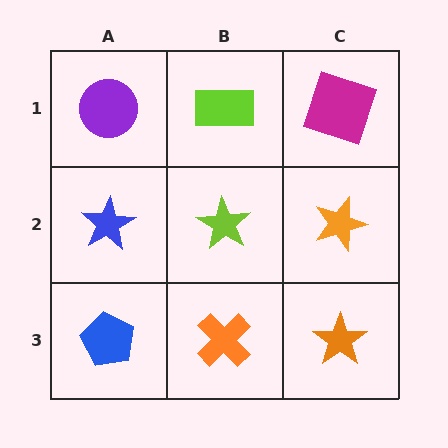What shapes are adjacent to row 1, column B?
A lime star (row 2, column B), a purple circle (row 1, column A), a magenta square (row 1, column C).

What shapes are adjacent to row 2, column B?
A lime rectangle (row 1, column B), an orange cross (row 3, column B), a blue star (row 2, column A), an orange star (row 2, column C).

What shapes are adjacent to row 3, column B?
A lime star (row 2, column B), a blue pentagon (row 3, column A), an orange star (row 3, column C).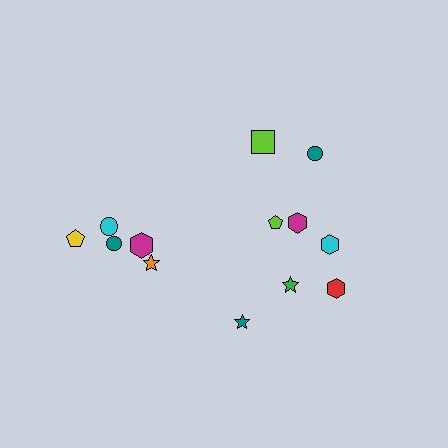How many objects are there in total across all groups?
There are 13 objects.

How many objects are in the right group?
There are 8 objects.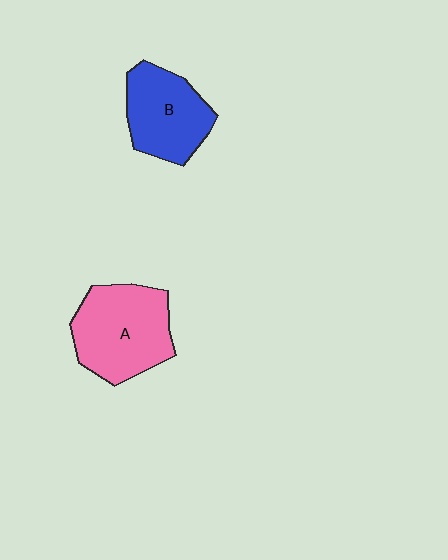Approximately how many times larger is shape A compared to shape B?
Approximately 1.2 times.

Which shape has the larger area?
Shape A (pink).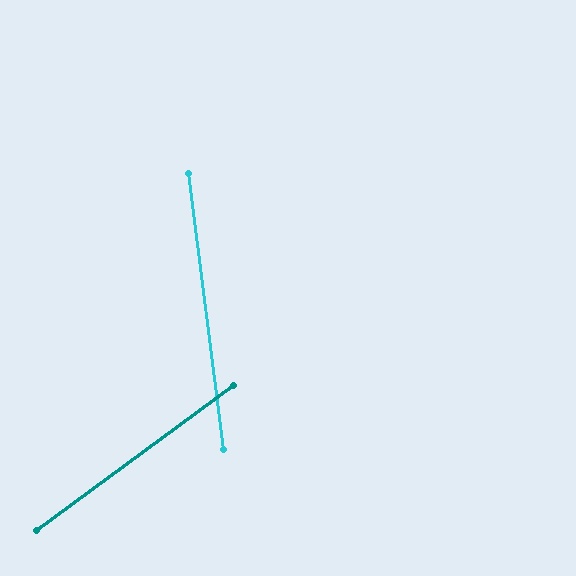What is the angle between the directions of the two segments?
Approximately 61 degrees.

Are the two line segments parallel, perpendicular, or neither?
Neither parallel nor perpendicular — they differ by about 61°.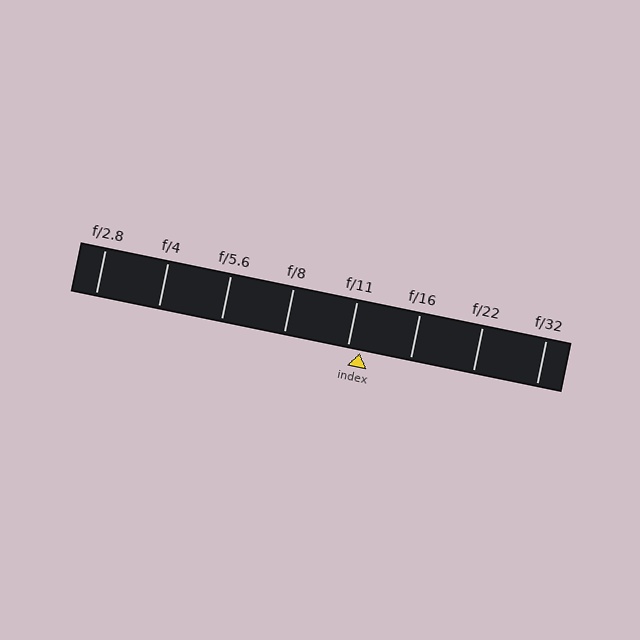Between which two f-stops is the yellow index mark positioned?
The index mark is between f/11 and f/16.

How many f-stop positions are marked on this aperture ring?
There are 8 f-stop positions marked.